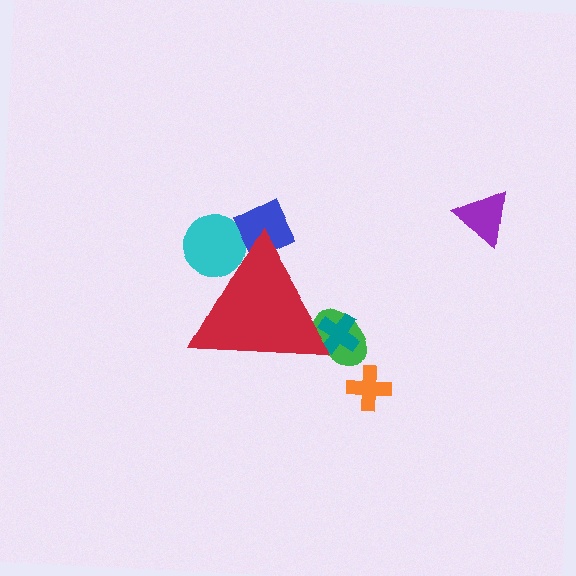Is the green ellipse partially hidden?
Yes, the green ellipse is partially hidden behind the red triangle.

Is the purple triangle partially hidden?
No, the purple triangle is fully visible.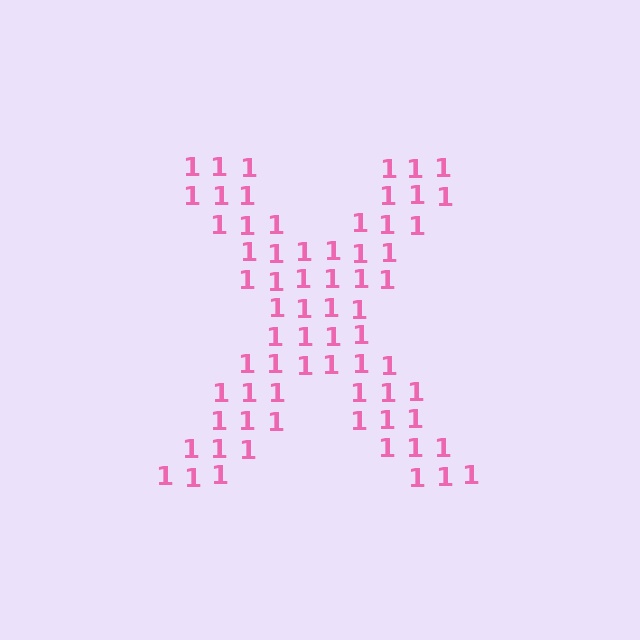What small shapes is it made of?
It is made of small digit 1's.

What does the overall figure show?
The overall figure shows the letter X.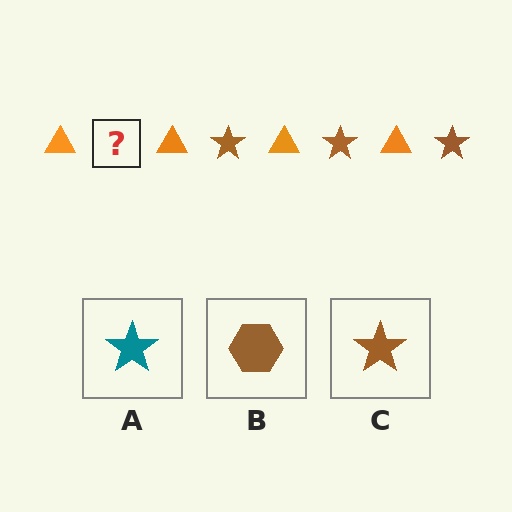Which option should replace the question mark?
Option C.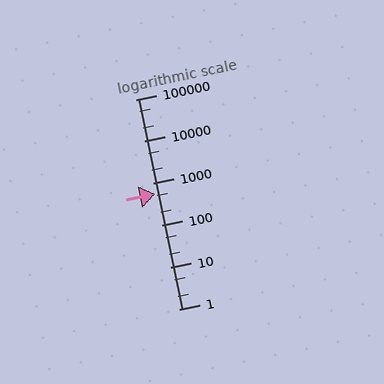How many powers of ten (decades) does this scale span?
The scale spans 5 decades, from 1 to 100000.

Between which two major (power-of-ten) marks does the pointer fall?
The pointer is between 100 and 1000.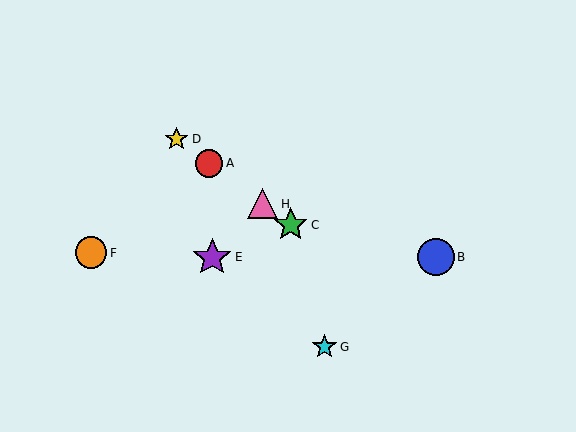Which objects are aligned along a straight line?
Objects A, C, D, H are aligned along a straight line.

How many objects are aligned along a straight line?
4 objects (A, C, D, H) are aligned along a straight line.